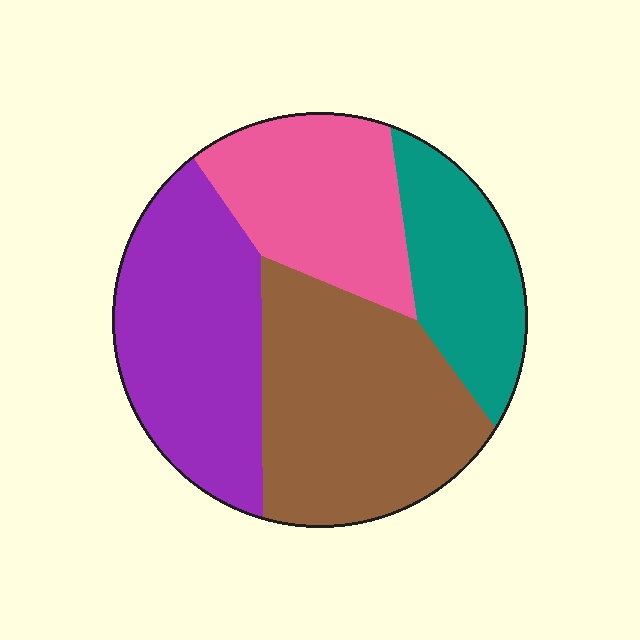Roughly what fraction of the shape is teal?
Teal covers 17% of the shape.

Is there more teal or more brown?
Brown.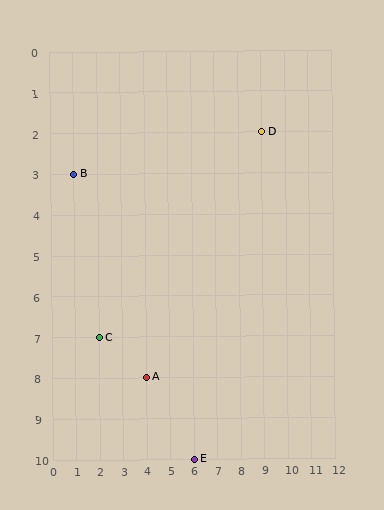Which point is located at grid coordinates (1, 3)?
Point B is at (1, 3).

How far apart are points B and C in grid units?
Points B and C are 1 column and 4 rows apart (about 4.1 grid units diagonally).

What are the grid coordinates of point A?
Point A is at grid coordinates (4, 8).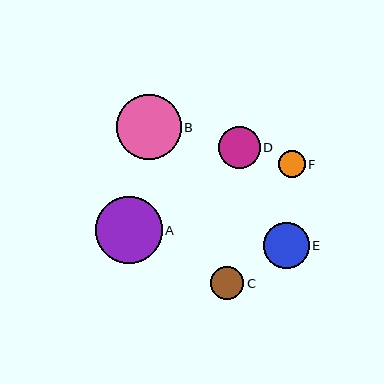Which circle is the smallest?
Circle F is the smallest with a size of approximately 27 pixels.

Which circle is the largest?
Circle A is the largest with a size of approximately 67 pixels.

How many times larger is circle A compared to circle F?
Circle A is approximately 2.5 times the size of circle F.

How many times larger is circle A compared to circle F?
Circle A is approximately 2.5 times the size of circle F.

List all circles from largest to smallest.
From largest to smallest: A, B, E, D, C, F.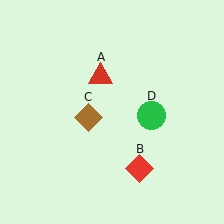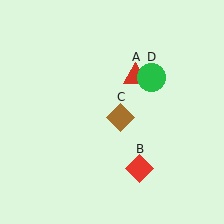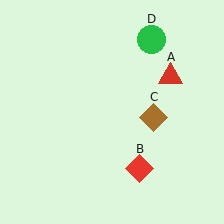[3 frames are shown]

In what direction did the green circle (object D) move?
The green circle (object D) moved up.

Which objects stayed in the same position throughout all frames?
Red diamond (object B) remained stationary.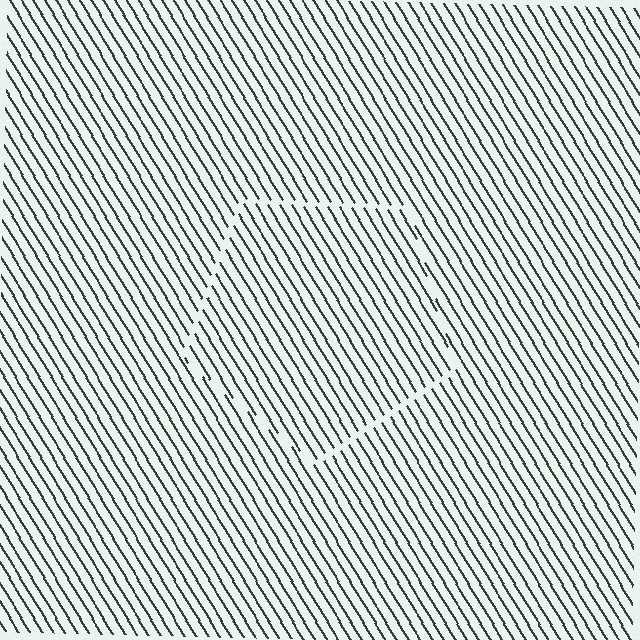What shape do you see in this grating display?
An illusory pentagon. The interior of the shape contains the same grating, shifted by half a period — the contour is defined by the phase discontinuity where line-ends from the inner and outer gratings abut.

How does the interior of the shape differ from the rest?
The interior of the shape contains the same grating, shifted by half a period — the contour is defined by the phase discontinuity where line-ends from the inner and outer gratings abut.